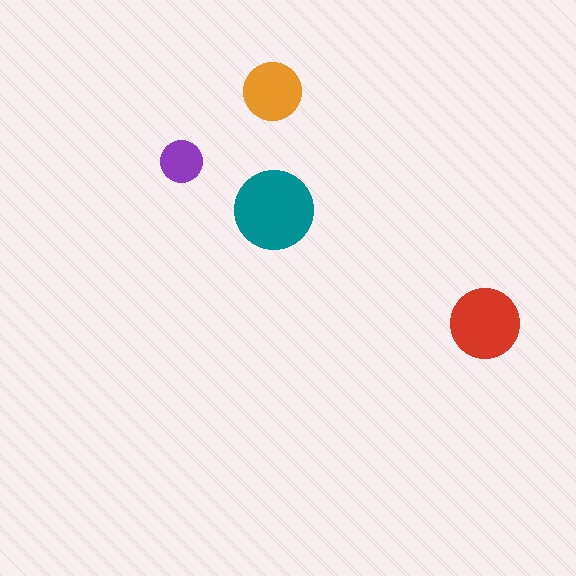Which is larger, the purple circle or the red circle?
The red one.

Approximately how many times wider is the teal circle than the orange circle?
About 1.5 times wider.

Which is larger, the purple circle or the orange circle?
The orange one.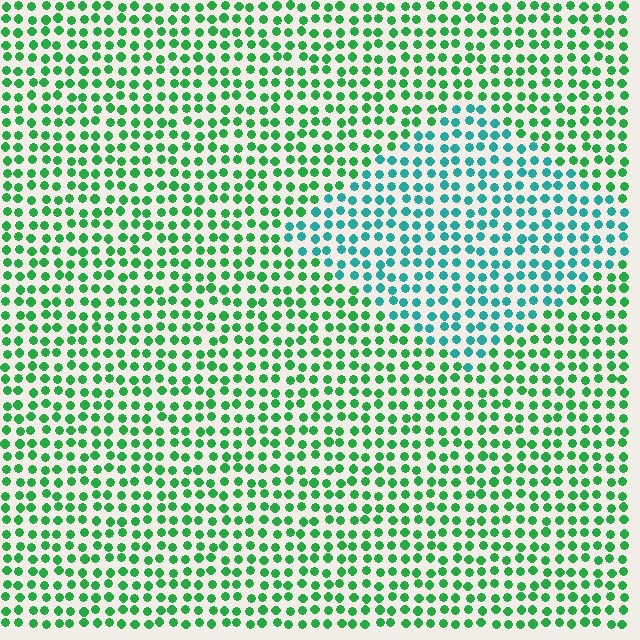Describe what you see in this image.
The image is filled with small green elements in a uniform arrangement. A diamond-shaped region is visible where the elements are tinted to a slightly different hue, forming a subtle color boundary.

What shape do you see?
I see a diamond.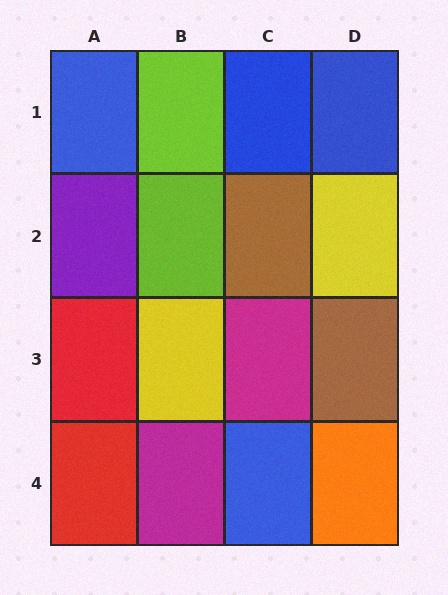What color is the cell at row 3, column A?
Red.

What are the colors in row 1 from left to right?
Blue, lime, blue, blue.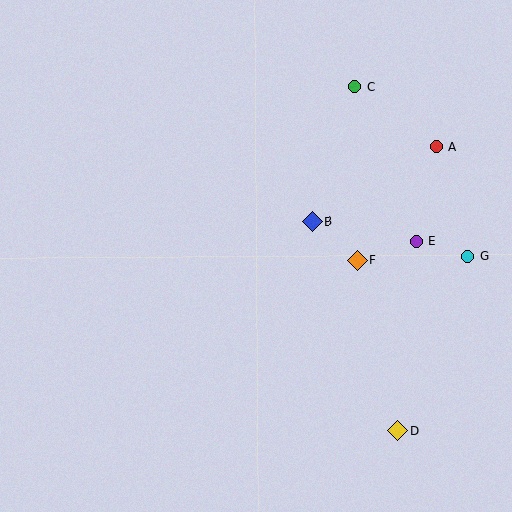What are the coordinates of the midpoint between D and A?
The midpoint between D and A is at (417, 289).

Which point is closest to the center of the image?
Point B at (312, 221) is closest to the center.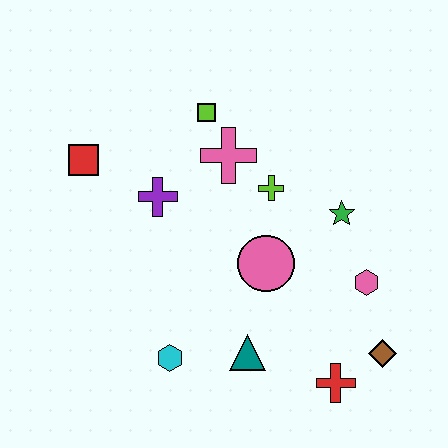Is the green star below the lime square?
Yes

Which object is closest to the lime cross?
The pink cross is closest to the lime cross.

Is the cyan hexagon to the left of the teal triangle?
Yes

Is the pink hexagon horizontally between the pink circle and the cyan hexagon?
No